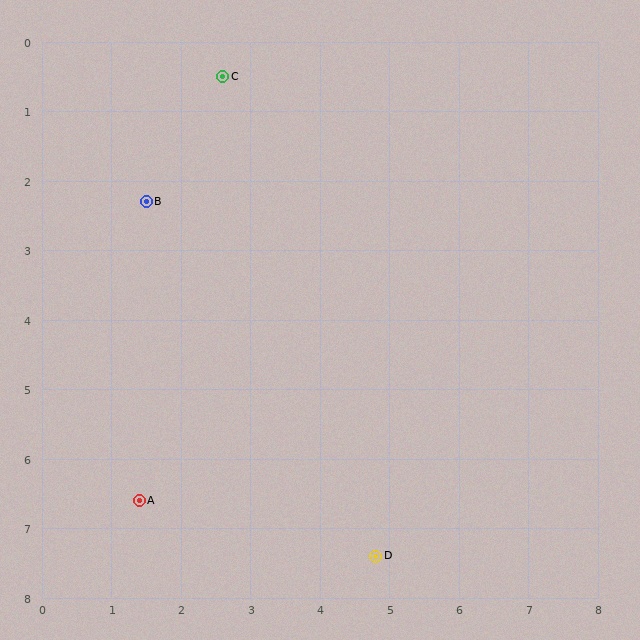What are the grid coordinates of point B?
Point B is at approximately (1.5, 2.3).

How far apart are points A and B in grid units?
Points A and B are about 4.3 grid units apart.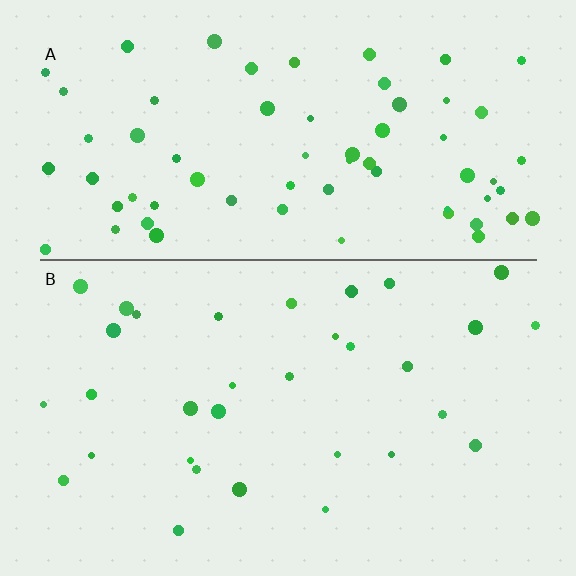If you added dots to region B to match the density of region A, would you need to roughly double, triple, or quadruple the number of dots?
Approximately double.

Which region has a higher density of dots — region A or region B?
A (the top).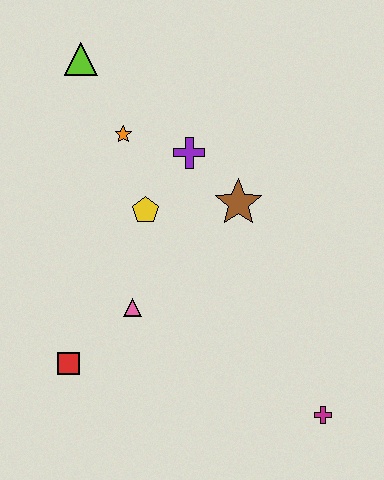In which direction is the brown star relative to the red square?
The brown star is to the right of the red square.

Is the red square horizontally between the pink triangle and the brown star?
No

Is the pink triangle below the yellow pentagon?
Yes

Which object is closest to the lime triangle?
The orange star is closest to the lime triangle.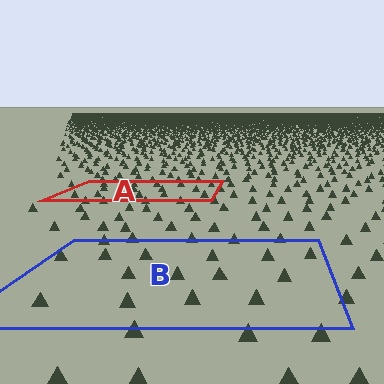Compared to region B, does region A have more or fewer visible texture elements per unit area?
Region A has more texture elements per unit area — they are packed more densely because it is farther away.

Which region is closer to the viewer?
Region B is closer. The texture elements there are larger and more spread out.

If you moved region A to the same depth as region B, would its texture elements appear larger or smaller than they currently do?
They would appear larger. At a closer depth, the same texture elements are projected at a bigger on-screen size.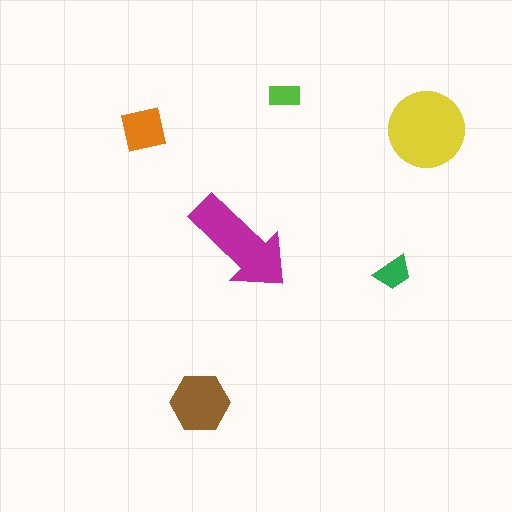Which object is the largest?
The yellow circle.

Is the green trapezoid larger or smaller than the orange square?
Smaller.